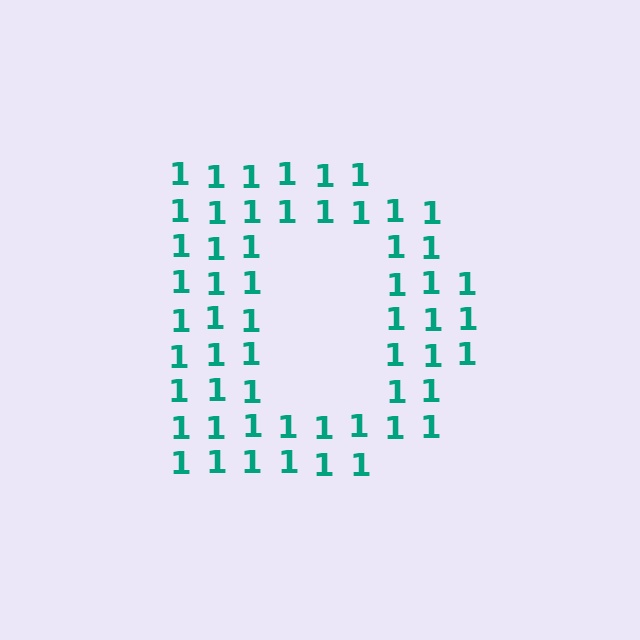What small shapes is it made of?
It is made of small digit 1's.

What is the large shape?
The large shape is the letter D.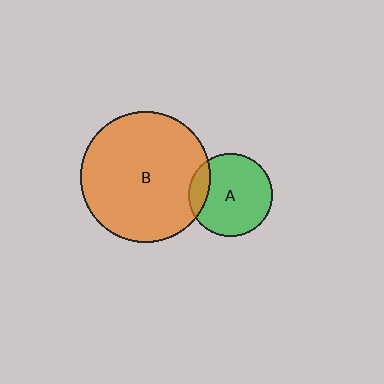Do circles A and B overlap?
Yes.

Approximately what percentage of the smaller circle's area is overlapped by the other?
Approximately 15%.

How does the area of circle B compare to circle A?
Approximately 2.4 times.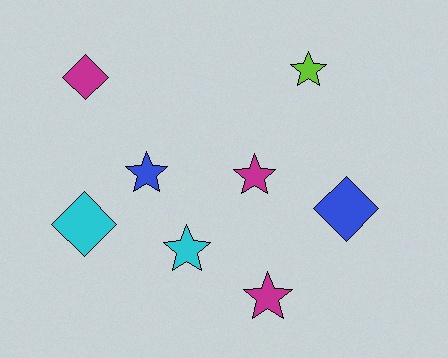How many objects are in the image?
There are 8 objects.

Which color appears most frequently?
Magenta, with 3 objects.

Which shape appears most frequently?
Star, with 5 objects.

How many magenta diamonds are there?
There is 1 magenta diamond.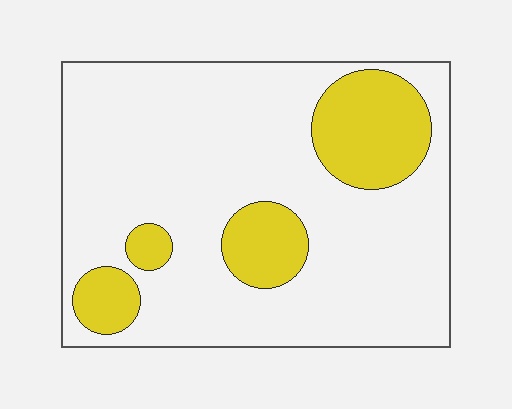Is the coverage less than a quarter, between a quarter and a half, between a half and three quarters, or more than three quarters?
Less than a quarter.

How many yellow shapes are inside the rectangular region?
4.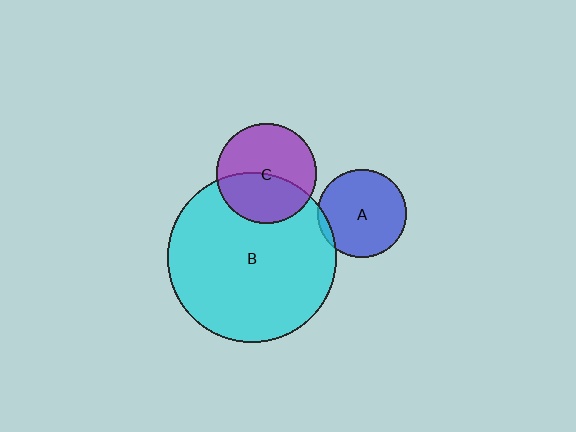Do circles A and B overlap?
Yes.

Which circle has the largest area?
Circle B (cyan).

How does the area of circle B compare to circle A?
Approximately 3.7 times.